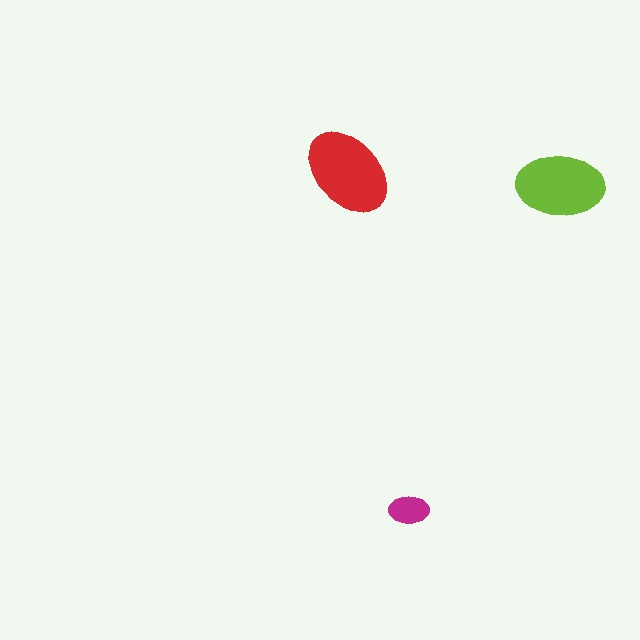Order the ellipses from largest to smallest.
the red one, the lime one, the magenta one.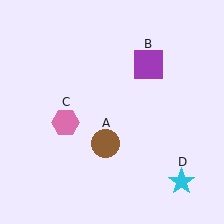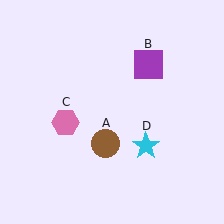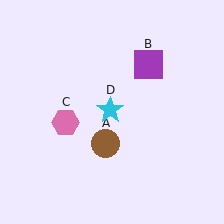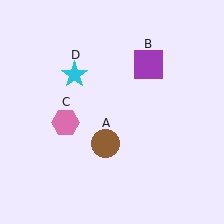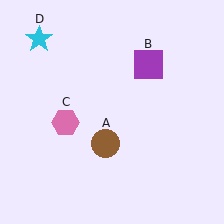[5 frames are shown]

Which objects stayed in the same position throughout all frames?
Brown circle (object A) and purple square (object B) and pink hexagon (object C) remained stationary.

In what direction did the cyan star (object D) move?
The cyan star (object D) moved up and to the left.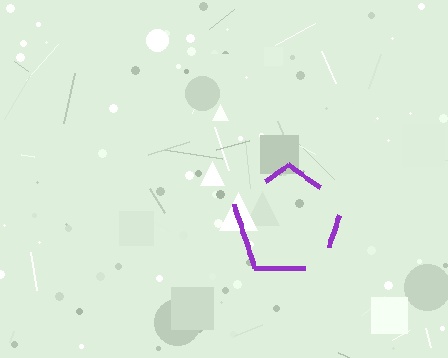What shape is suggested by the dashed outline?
The dashed outline suggests a pentagon.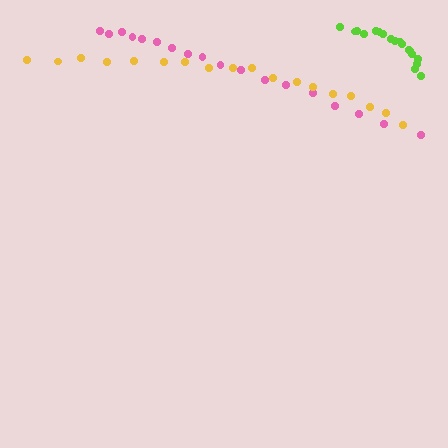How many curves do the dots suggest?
There are 3 distinct paths.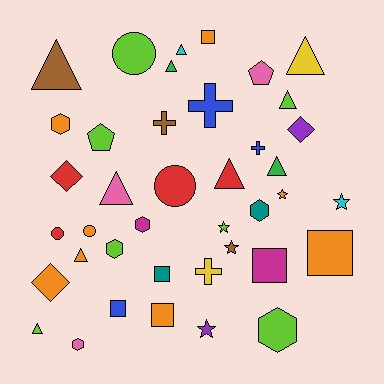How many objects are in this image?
There are 40 objects.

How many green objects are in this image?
There are 2 green objects.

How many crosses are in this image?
There are 4 crosses.